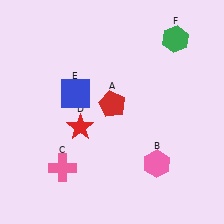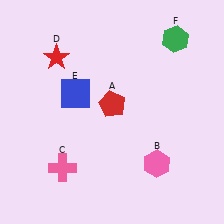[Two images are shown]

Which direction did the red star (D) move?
The red star (D) moved up.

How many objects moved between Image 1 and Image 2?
1 object moved between the two images.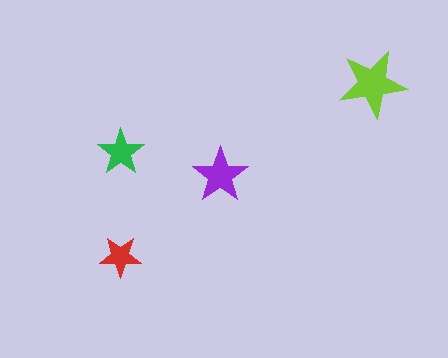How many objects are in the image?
There are 4 objects in the image.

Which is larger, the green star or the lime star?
The lime one.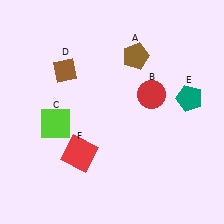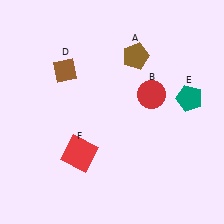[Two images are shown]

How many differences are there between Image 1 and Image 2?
There is 1 difference between the two images.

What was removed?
The lime square (C) was removed in Image 2.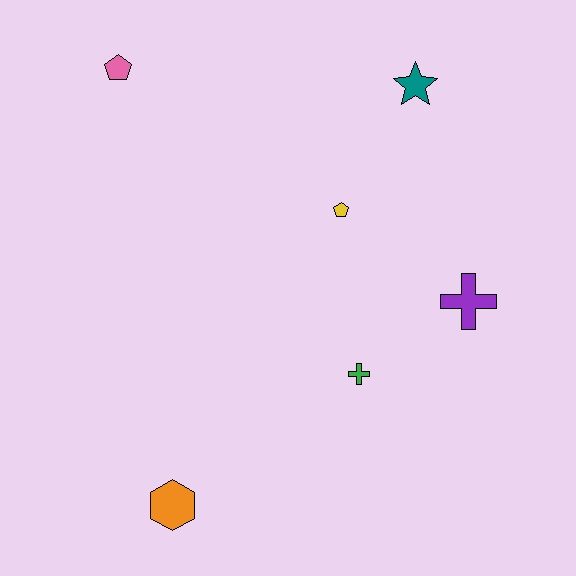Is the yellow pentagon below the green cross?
No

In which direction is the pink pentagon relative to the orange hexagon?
The pink pentagon is above the orange hexagon.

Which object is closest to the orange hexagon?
The green cross is closest to the orange hexagon.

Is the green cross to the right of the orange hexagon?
Yes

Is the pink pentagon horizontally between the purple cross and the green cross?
No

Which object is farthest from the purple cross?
The pink pentagon is farthest from the purple cross.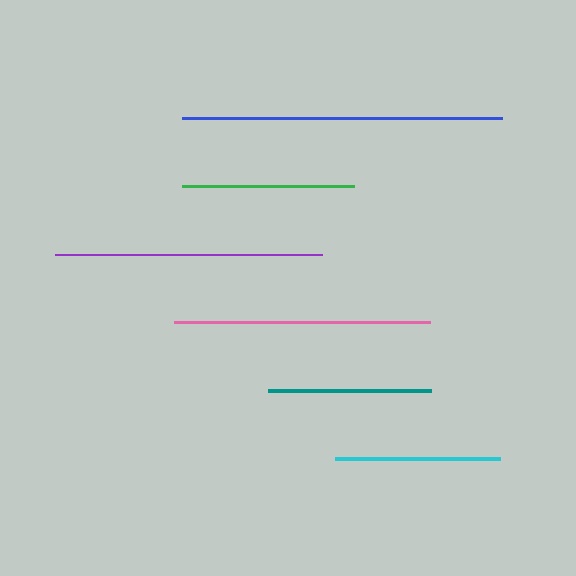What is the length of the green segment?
The green segment is approximately 172 pixels long.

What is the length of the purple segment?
The purple segment is approximately 266 pixels long.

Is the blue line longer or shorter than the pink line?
The blue line is longer than the pink line.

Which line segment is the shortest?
The teal line is the shortest at approximately 163 pixels.